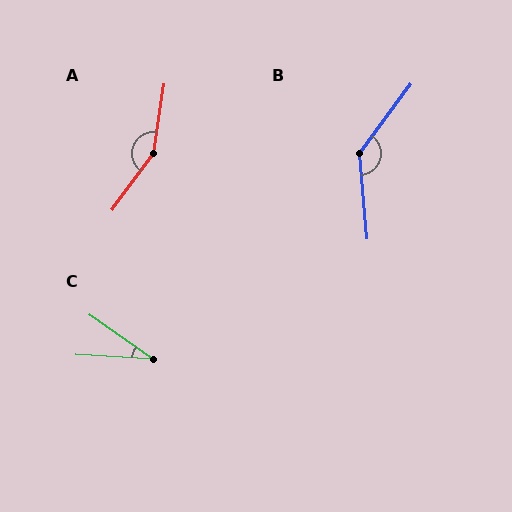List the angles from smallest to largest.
C (31°), B (139°), A (152°).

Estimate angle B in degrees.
Approximately 139 degrees.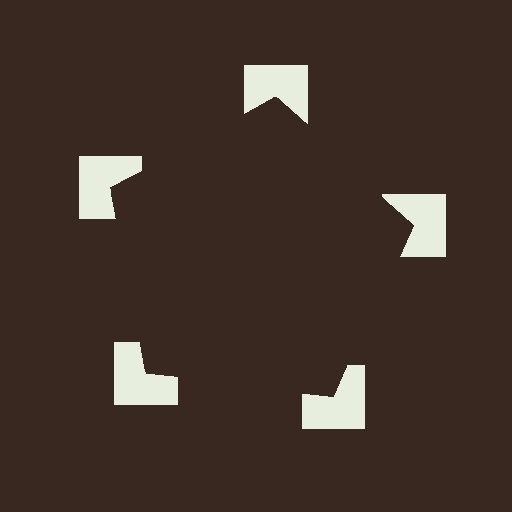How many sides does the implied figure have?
5 sides.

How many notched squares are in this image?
There are 5 — one at each vertex of the illusory pentagon.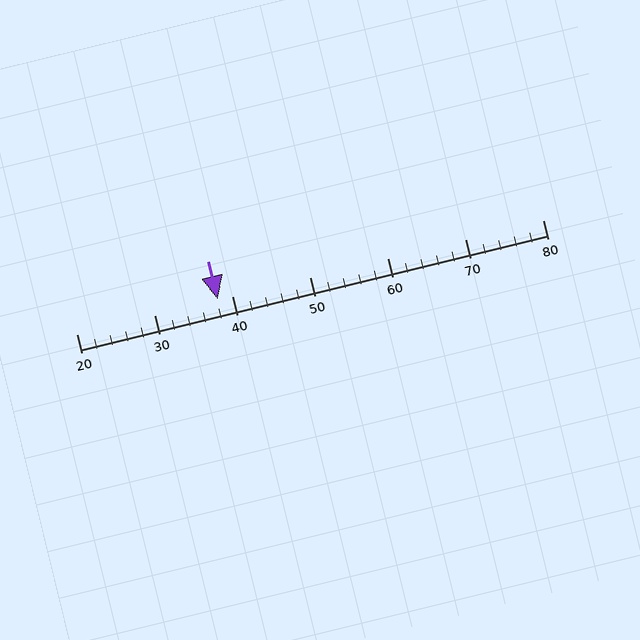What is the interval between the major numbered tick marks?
The major tick marks are spaced 10 units apart.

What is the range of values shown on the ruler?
The ruler shows values from 20 to 80.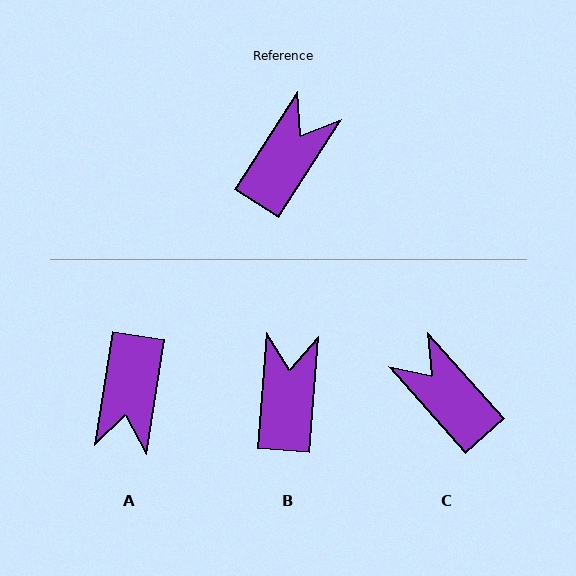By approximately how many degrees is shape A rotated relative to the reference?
Approximately 156 degrees clockwise.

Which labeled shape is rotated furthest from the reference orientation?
A, about 156 degrees away.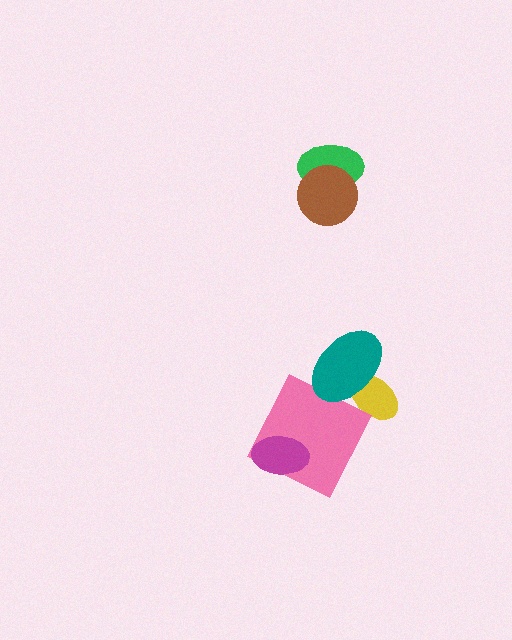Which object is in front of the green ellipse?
The brown circle is in front of the green ellipse.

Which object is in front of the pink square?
The magenta ellipse is in front of the pink square.